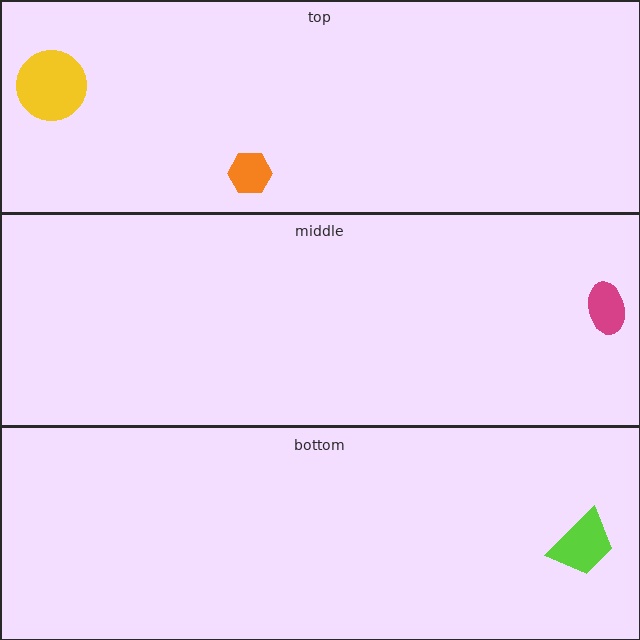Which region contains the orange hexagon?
The top region.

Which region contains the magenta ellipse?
The middle region.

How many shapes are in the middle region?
1.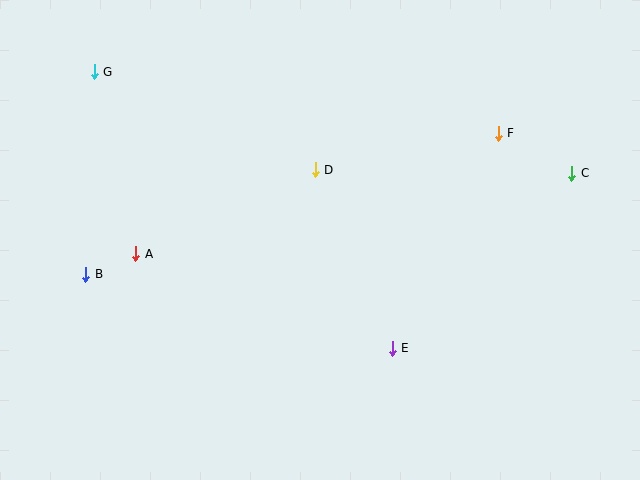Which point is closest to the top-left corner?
Point G is closest to the top-left corner.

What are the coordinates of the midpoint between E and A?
The midpoint between E and A is at (264, 301).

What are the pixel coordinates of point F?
Point F is at (498, 133).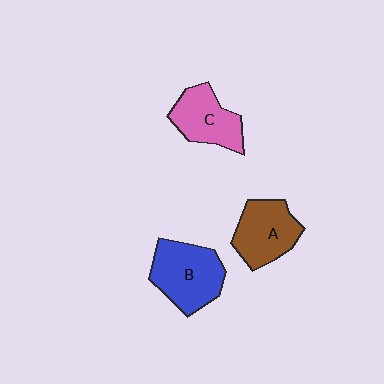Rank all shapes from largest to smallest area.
From largest to smallest: B (blue), A (brown), C (pink).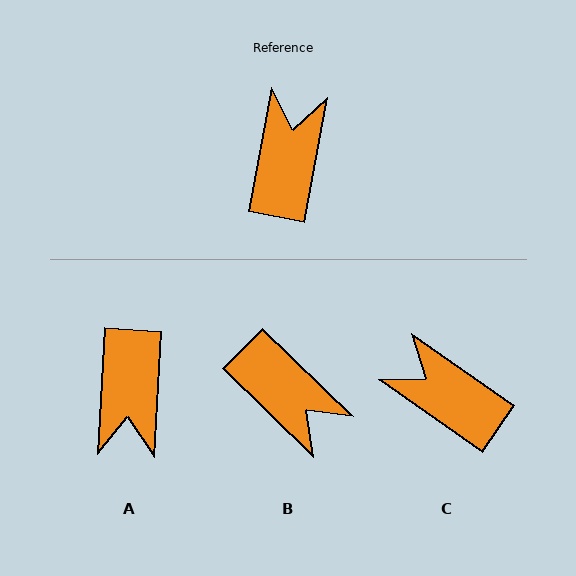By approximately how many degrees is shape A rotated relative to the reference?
Approximately 173 degrees clockwise.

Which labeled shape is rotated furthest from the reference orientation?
A, about 173 degrees away.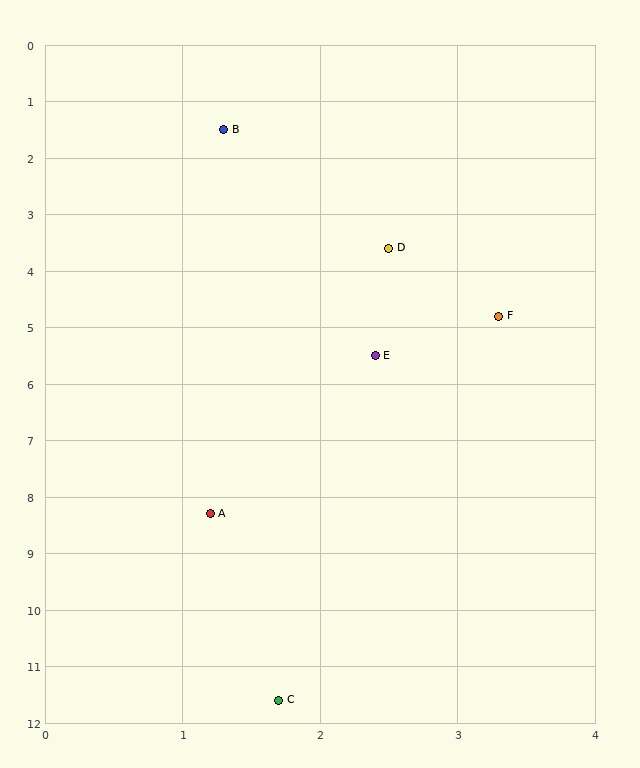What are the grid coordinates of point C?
Point C is at approximately (1.7, 11.6).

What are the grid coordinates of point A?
Point A is at approximately (1.2, 8.3).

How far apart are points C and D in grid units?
Points C and D are about 8.0 grid units apart.